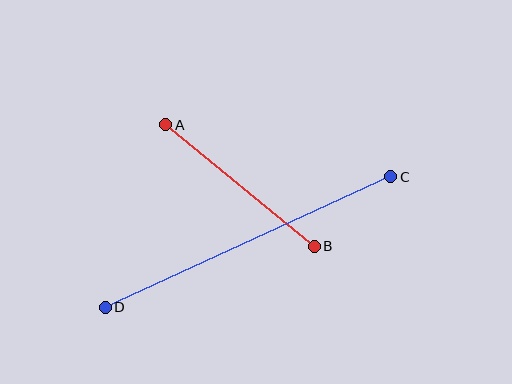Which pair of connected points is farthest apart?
Points C and D are farthest apart.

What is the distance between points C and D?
The distance is approximately 314 pixels.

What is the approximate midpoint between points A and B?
The midpoint is at approximately (240, 186) pixels.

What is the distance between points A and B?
The distance is approximately 192 pixels.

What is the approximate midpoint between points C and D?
The midpoint is at approximately (248, 242) pixels.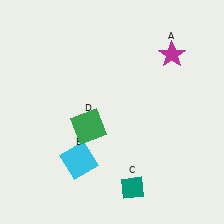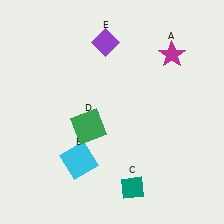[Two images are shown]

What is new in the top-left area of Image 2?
A purple diamond (E) was added in the top-left area of Image 2.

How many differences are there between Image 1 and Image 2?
There is 1 difference between the two images.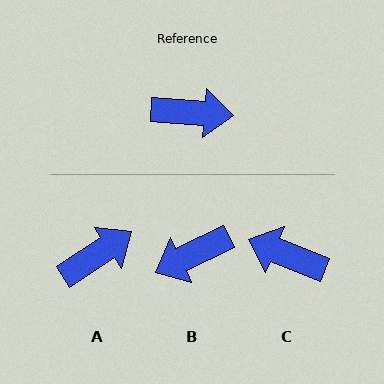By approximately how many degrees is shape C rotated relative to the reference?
Approximately 162 degrees counter-clockwise.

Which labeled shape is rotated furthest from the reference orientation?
C, about 162 degrees away.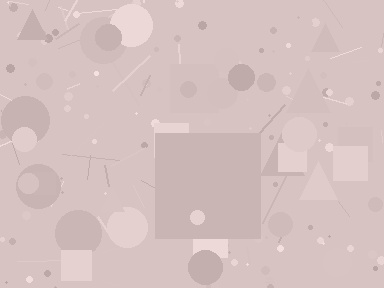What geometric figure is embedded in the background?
A square is embedded in the background.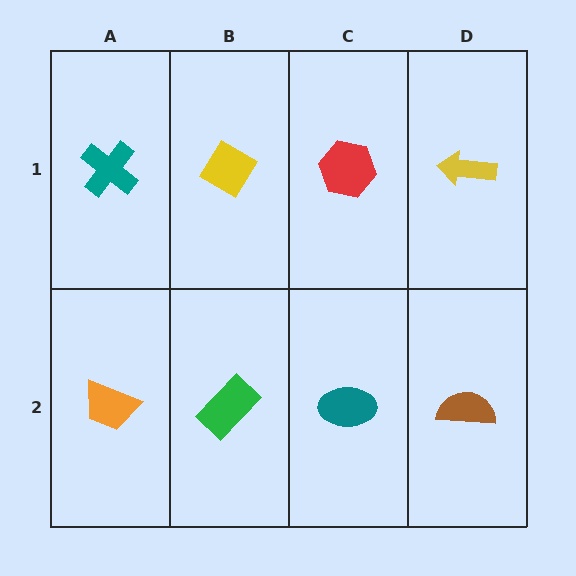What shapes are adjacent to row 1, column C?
A teal ellipse (row 2, column C), a yellow diamond (row 1, column B), a yellow arrow (row 1, column D).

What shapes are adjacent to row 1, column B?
A green rectangle (row 2, column B), a teal cross (row 1, column A), a red hexagon (row 1, column C).